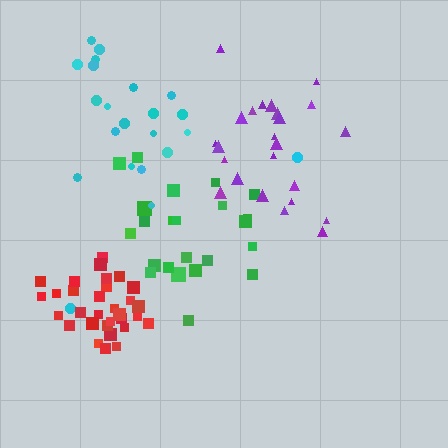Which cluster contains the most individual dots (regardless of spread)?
Red (31).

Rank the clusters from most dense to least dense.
red, purple, green, cyan.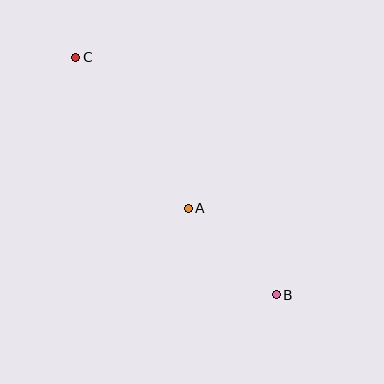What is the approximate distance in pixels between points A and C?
The distance between A and C is approximately 189 pixels.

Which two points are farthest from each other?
Points B and C are farthest from each other.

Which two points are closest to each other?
Points A and B are closest to each other.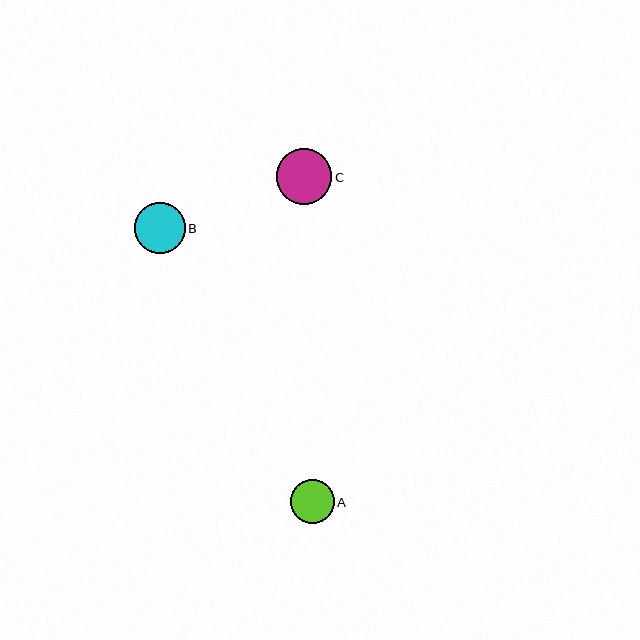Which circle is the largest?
Circle C is the largest with a size of approximately 55 pixels.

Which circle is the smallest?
Circle A is the smallest with a size of approximately 44 pixels.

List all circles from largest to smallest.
From largest to smallest: C, B, A.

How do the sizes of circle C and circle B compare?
Circle C and circle B are approximately the same size.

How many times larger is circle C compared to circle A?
Circle C is approximately 1.3 times the size of circle A.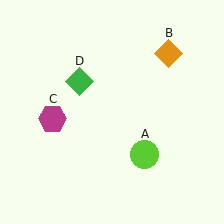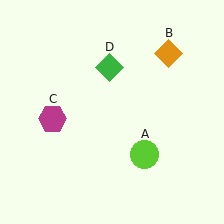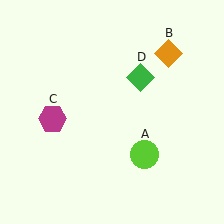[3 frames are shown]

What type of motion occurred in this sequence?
The green diamond (object D) rotated clockwise around the center of the scene.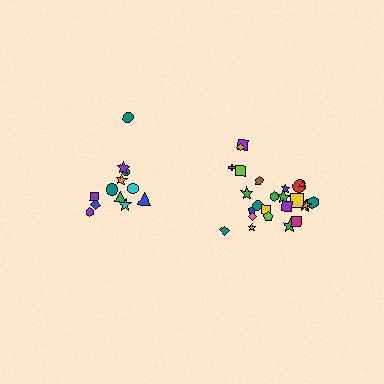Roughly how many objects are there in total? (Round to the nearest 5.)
Roughly 35 objects in total.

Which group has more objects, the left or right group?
The right group.